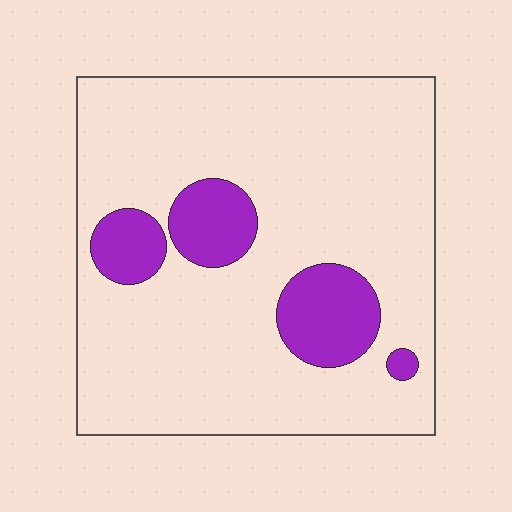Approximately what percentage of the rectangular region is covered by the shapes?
Approximately 15%.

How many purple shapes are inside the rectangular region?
4.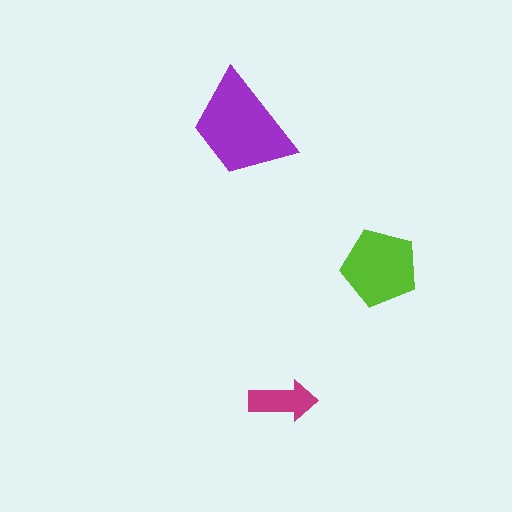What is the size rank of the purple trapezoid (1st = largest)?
1st.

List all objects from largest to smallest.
The purple trapezoid, the lime pentagon, the magenta arrow.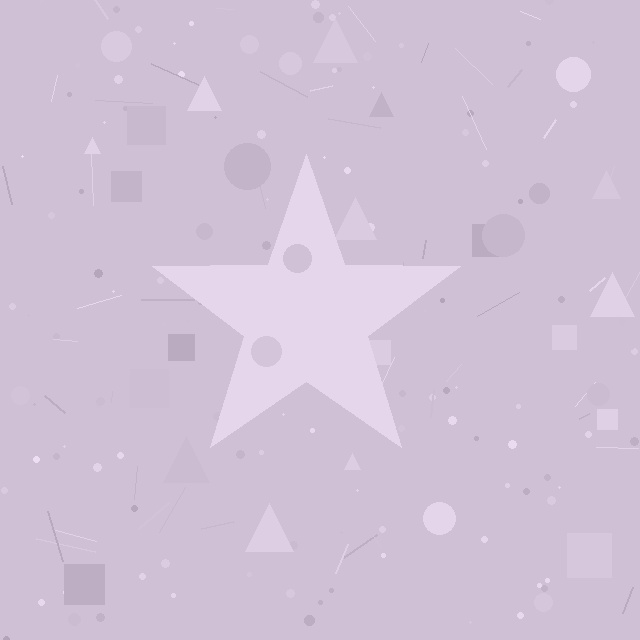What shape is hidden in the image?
A star is hidden in the image.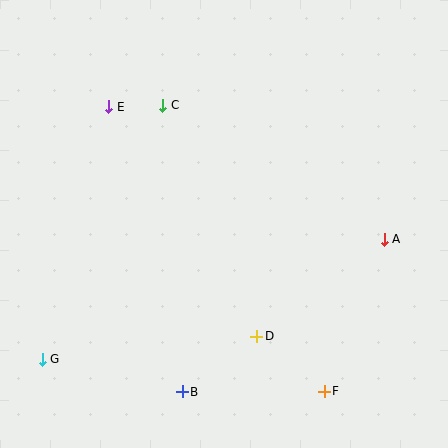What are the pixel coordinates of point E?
Point E is at (109, 107).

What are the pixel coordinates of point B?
Point B is at (182, 392).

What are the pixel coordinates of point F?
Point F is at (324, 391).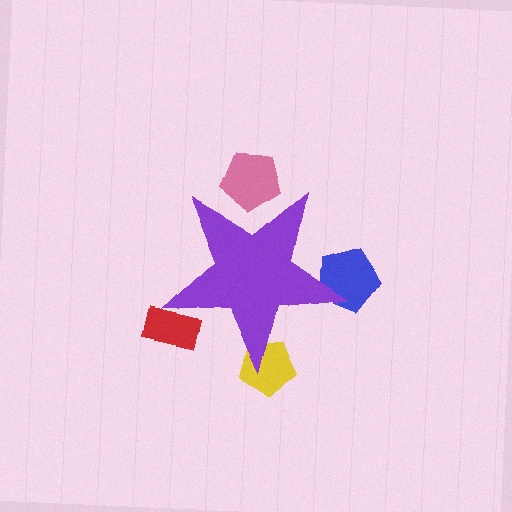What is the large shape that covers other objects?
A purple star.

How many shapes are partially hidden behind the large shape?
4 shapes are partially hidden.